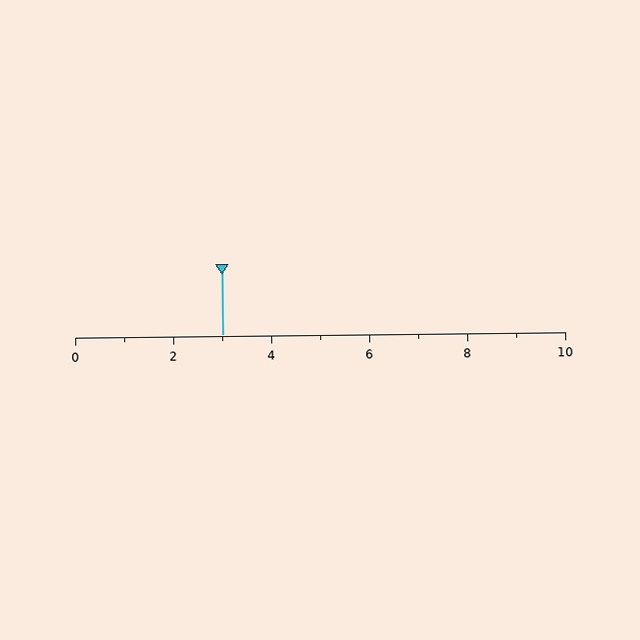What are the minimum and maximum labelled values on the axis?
The axis runs from 0 to 10.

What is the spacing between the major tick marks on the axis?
The major ticks are spaced 2 apart.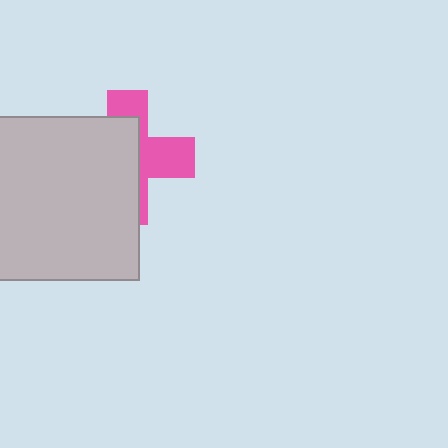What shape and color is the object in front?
The object in front is a light gray square.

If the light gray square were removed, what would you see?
You would see the complete pink cross.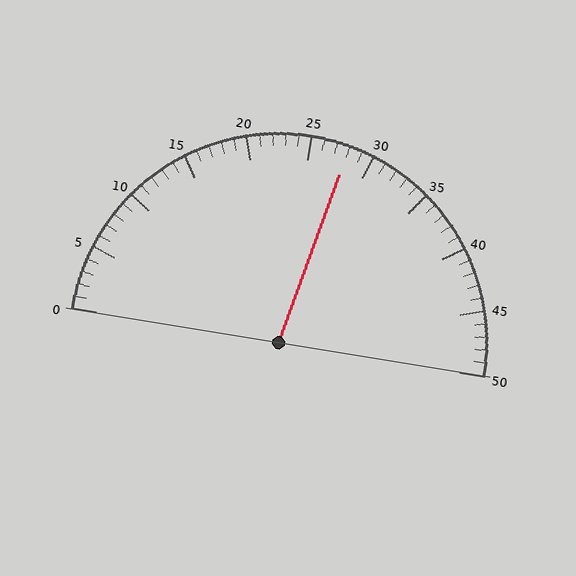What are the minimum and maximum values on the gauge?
The gauge ranges from 0 to 50.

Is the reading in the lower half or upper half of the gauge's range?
The reading is in the upper half of the range (0 to 50).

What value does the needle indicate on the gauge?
The needle indicates approximately 28.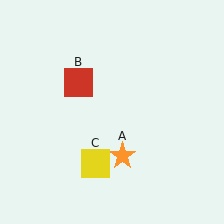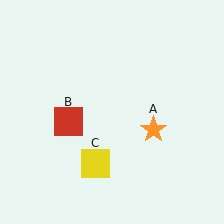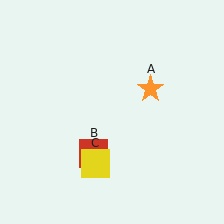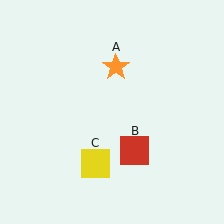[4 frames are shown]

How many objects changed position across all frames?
2 objects changed position: orange star (object A), red square (object B).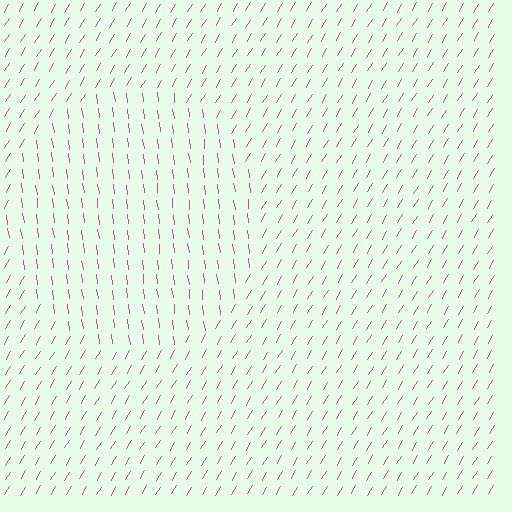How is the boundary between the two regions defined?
The boundary is defined purely by a change in line orientation (approximately 38 degrees difference). All lines are the same color and thickness.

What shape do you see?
I see a circle.